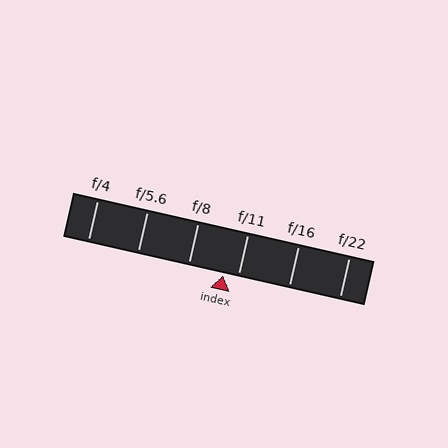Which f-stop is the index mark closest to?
The index mark is closest to f/11.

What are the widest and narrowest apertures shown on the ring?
The widest aperture shown is f/4 and the narrowest is f/22.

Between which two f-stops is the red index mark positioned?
The index mark is between f/8 and f/11.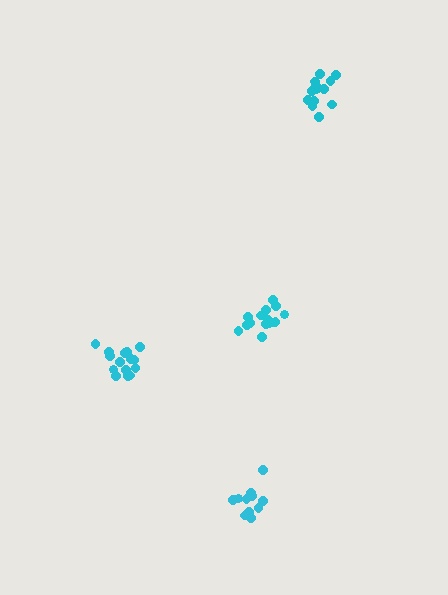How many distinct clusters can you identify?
There are 4 distinct clusters.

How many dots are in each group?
Group 1: 15 dots, Group 2: 11 dots, Group 3: 15 dots, Group 4: 13 dots (54 total).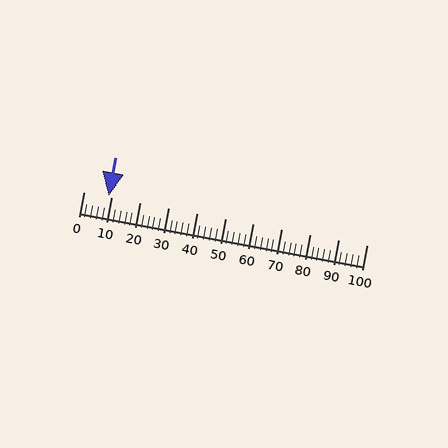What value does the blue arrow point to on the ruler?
The blue arrow points to approximately 9.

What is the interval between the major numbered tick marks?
The major tick marks are spaced 10 units apart.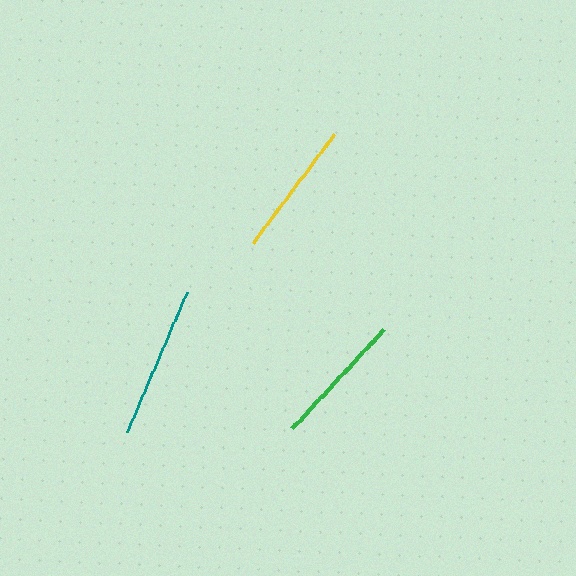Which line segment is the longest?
The teal line is the longest at approximately 152 pixels.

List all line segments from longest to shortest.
From longest to shortest: teal, yellow, green.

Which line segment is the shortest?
The green line is the shortest at approximately 135 pixels.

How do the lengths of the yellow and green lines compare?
The yellow and green lines are approximately the same length.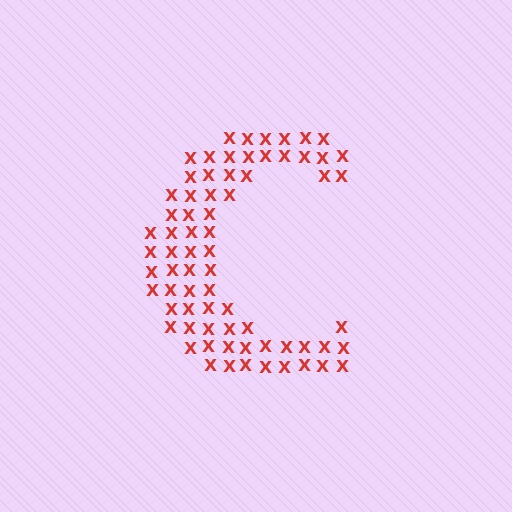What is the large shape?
The large shape is the letter C.